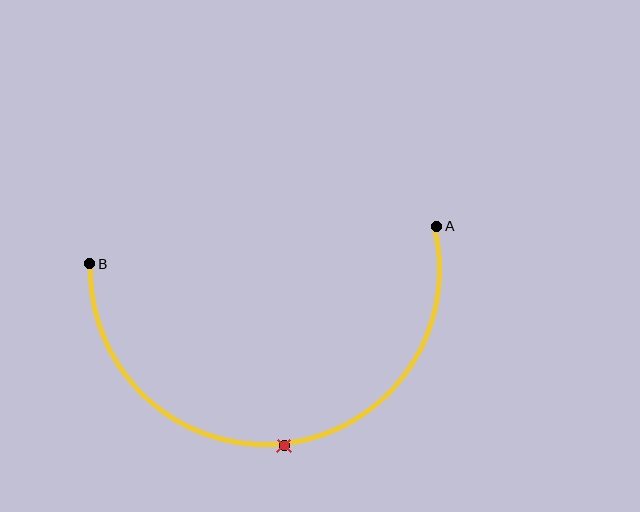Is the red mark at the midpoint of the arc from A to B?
Yes. The red mark lies on the arc at equal arc-length from both A and B — it is the arc midpoint.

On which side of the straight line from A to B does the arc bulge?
The arc bulges below the straight line connecting A and B.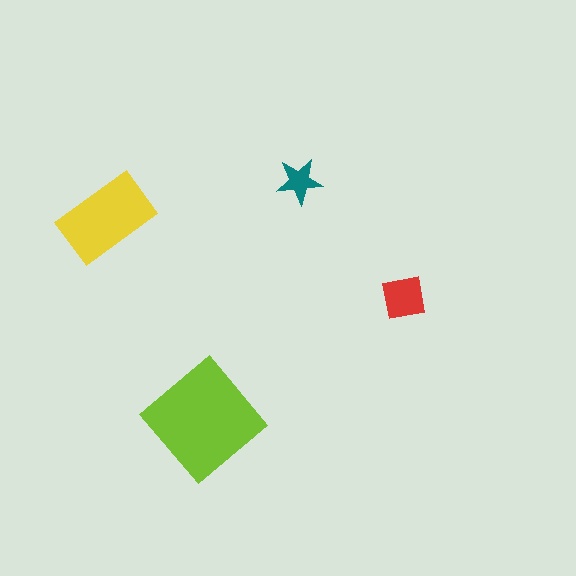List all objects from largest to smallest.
The lime diamond, the yellow rectangle, the red square, the teal star.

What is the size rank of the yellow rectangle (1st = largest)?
2nd.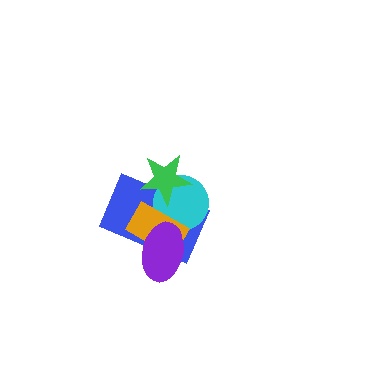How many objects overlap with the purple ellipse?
2 objects overlap with the purple ellipse.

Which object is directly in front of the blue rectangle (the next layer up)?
The cyan circle is directly in front of the blue rectangle.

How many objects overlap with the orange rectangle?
3 objects overlap with the orange rectangle.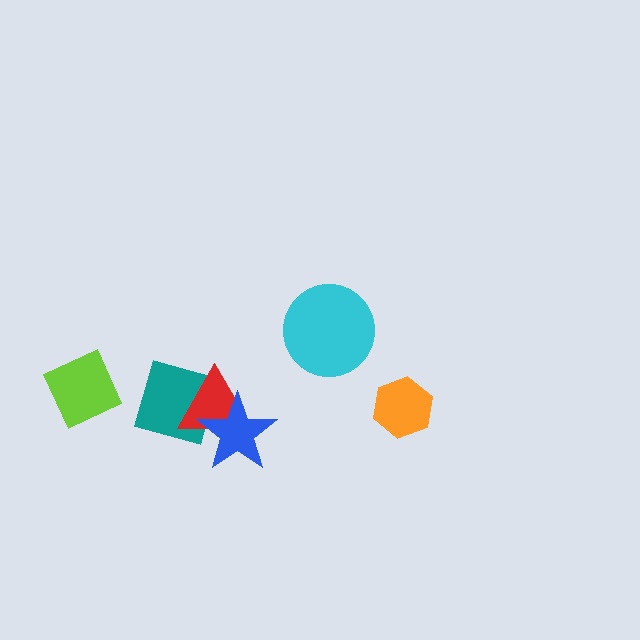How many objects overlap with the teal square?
2 objects overlap with the teal square.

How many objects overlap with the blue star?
2 objects overlap with the blue star.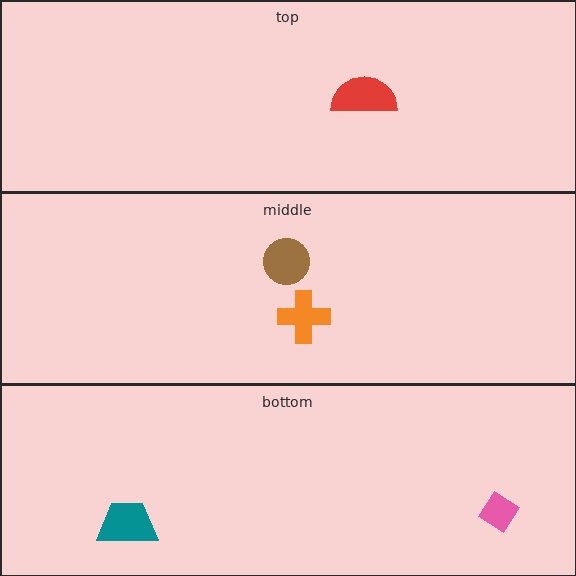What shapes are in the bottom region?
The pink diamond, the teal trapezoid.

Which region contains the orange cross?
The middle region.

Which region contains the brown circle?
The middle region.